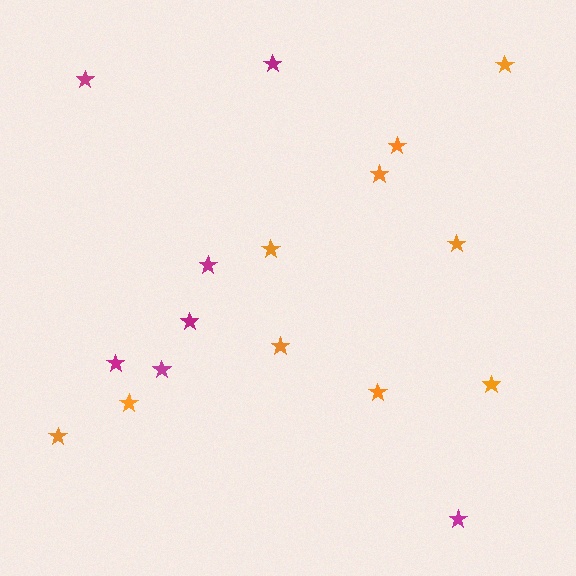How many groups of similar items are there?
There are 2 groups: one group of orange stars (10) and one group of magenta stars (7).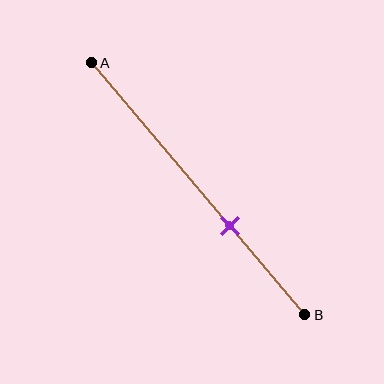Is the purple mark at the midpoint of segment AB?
No, the mark is at about 65% from A, not at the 50% midpoint.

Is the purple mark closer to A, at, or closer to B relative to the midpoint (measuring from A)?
The purple mark is closer to point B than the midpoint of segment AB.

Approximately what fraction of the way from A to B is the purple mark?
The purple mark is approximately 65% of the way from A to B.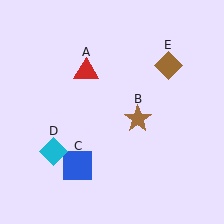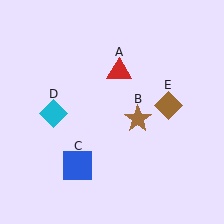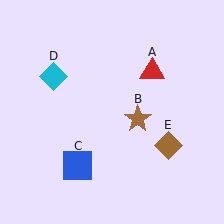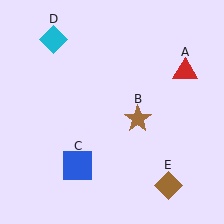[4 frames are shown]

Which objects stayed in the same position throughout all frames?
Brown star (object B) and blue square (object C) remained stationary.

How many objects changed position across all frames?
3 objects changed position: red triangle (object A), cyan diamond (object D), brown diamond (object E).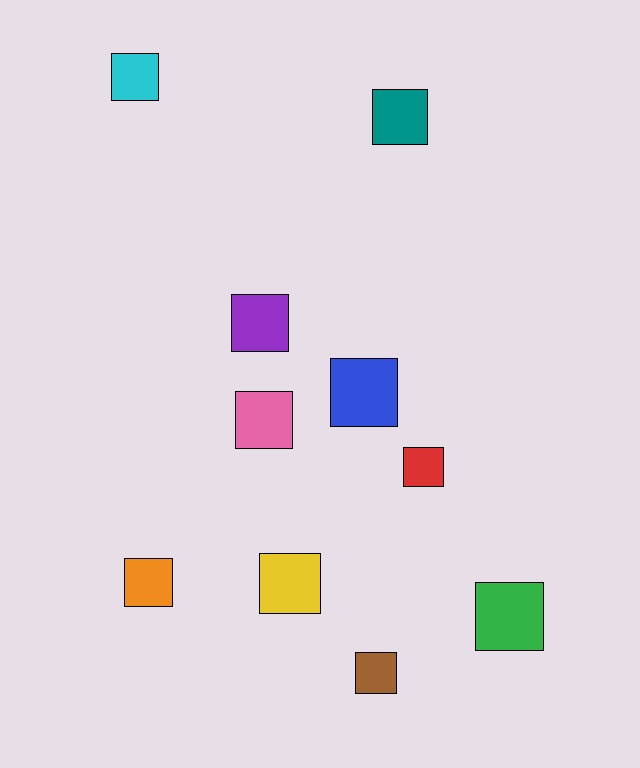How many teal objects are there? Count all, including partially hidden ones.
There is 1 teal object.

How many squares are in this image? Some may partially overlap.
There are 10 squares.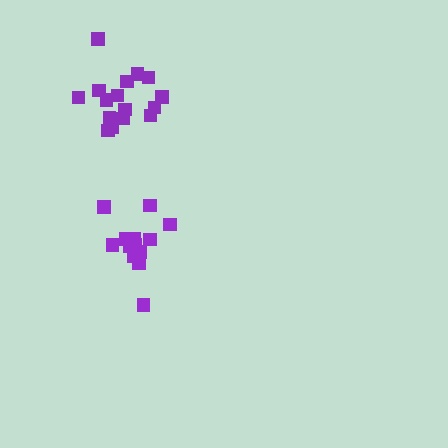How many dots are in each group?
Group 1: 13 dots, Group 2: 17 dots (30 total).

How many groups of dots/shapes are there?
There are 2 groups.